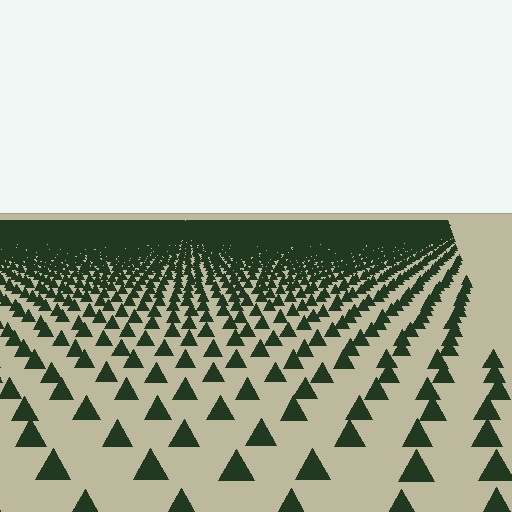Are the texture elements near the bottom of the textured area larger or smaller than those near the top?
Larger. Near the bottom, elements are closer to the viewer and appear at a bigger on-screen size.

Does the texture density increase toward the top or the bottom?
Density increases toward the top.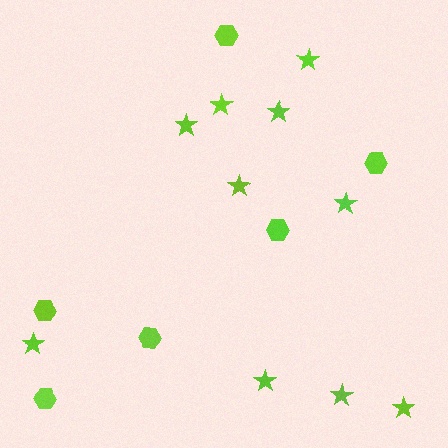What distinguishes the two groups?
There are 2 groups: one group of stars (10) and one group of hexagons (6).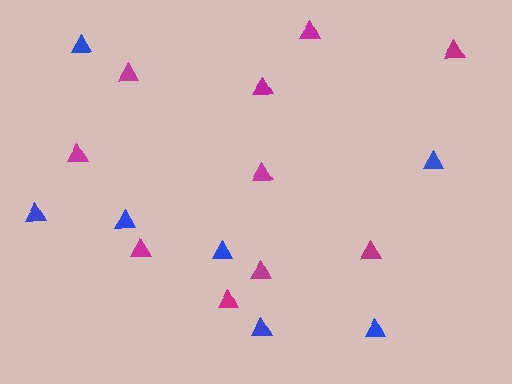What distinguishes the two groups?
There are 2 groups: one group of magenta triangles (10) and one group of blue triangles (7).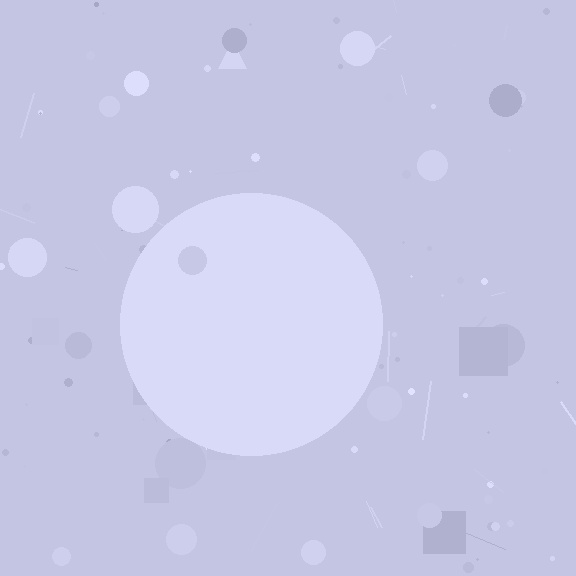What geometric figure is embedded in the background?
A circle is embedded in the background.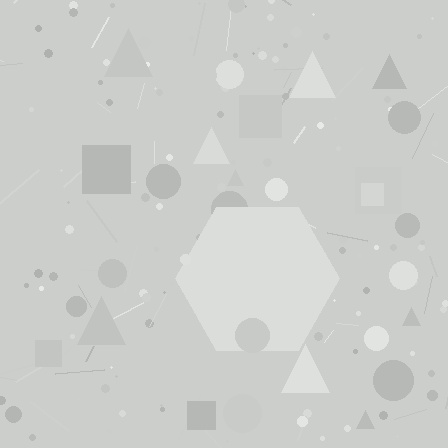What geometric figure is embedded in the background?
A hexagon is embedded in the background.